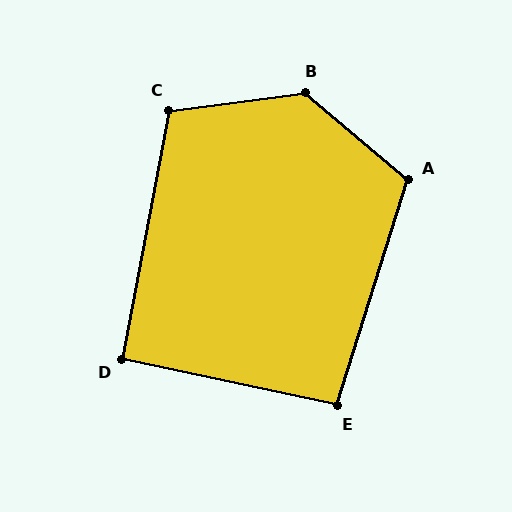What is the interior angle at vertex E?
Approximately 95 degrees (obtuse).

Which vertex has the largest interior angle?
B, at approximately 133 degrees.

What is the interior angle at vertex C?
Approximately 108 degrees (obtuse).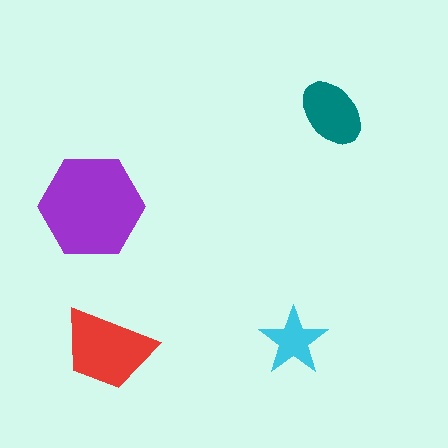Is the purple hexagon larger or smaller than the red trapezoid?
Larger.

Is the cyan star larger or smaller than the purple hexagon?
Smaller.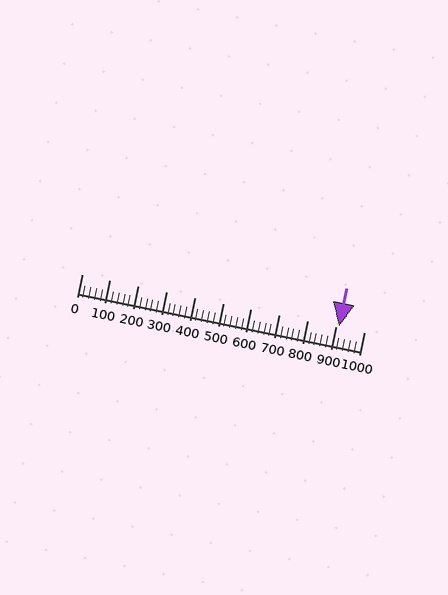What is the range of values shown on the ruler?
The ruler shows values from 0 to 1000.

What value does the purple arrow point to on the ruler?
The purple arrow points to approximately 910.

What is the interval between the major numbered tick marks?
The major tick marks are spaced 100 units apart.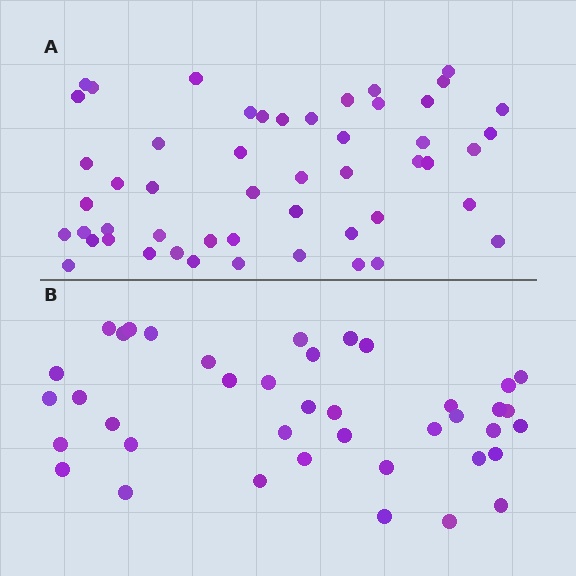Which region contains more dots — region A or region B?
Region A (the top region) has more dots.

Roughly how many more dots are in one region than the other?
Region A has roughly 12 or so more dots than region B.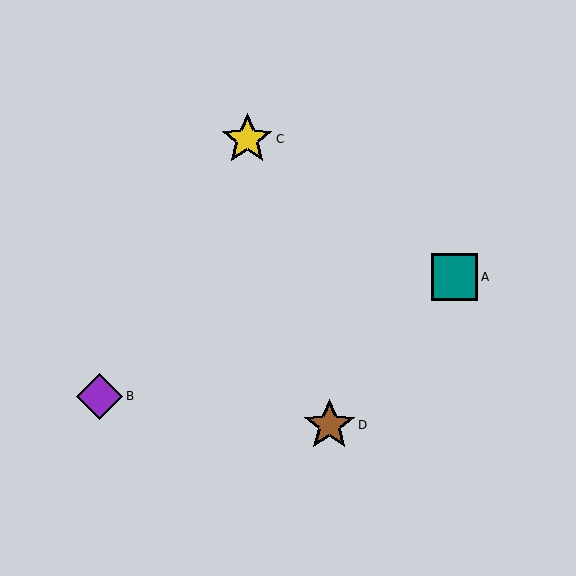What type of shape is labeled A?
Shape A is a teal square.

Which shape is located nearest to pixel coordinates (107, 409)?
The purple diamond (labeled B) at (100, 396) is nearest to that location.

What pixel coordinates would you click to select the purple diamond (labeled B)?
Click at (100, 396) to select the purple diamond B.